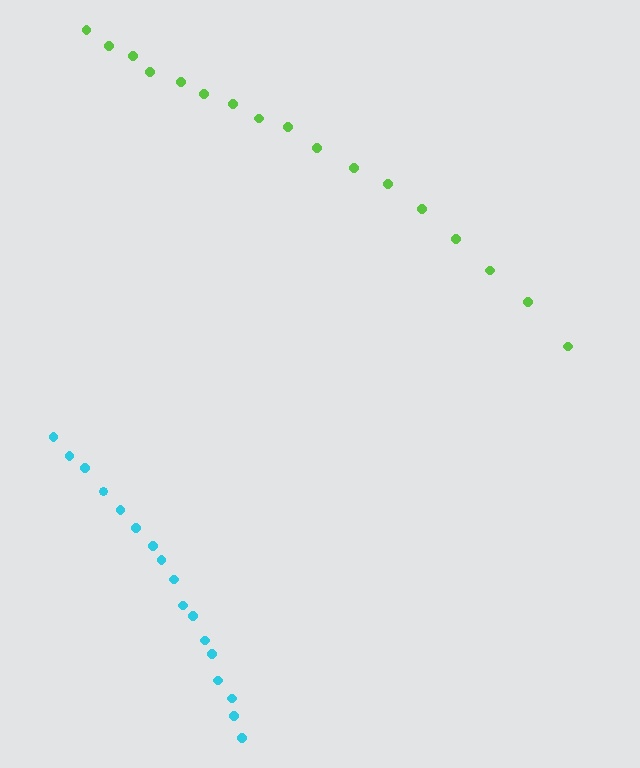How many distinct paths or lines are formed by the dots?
There are 2 distinct paths.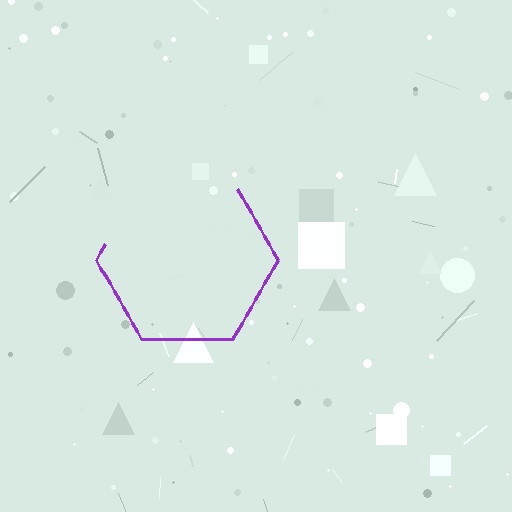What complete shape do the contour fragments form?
The contour fragments form a hexagon.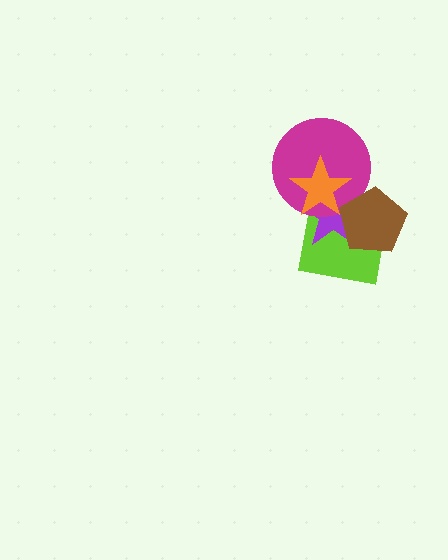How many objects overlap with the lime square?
4 objects overlap with the lime square.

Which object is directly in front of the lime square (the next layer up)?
The purple star is directly in front of the lime square.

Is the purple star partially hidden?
Yes, it is partially covered by another shape.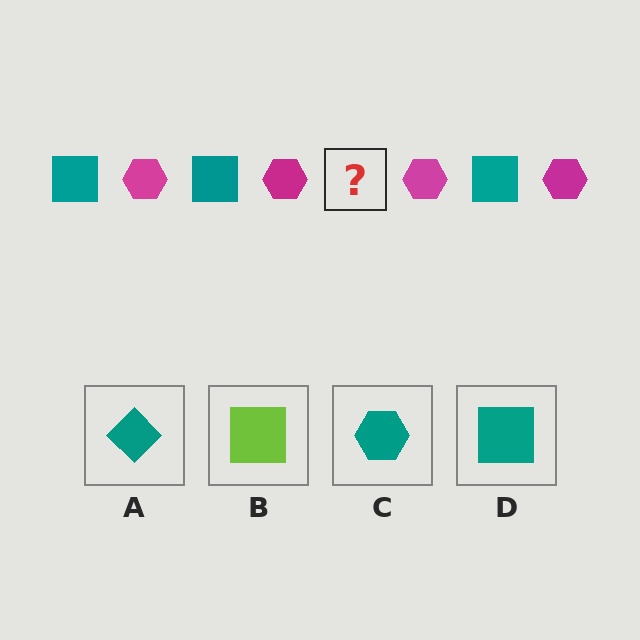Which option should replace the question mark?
Option D.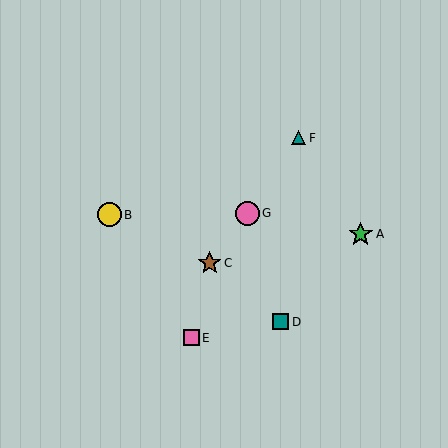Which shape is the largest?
The yellow circle (labeled B) is the largest.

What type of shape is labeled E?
Shape E is a pink square.